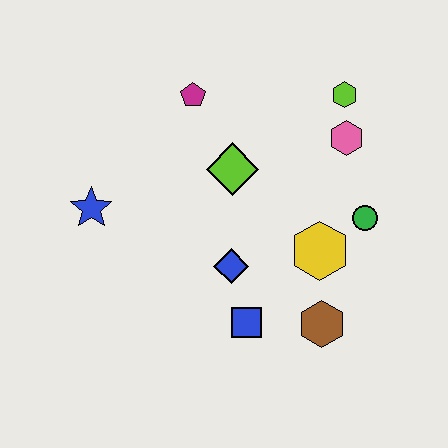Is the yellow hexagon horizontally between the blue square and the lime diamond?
No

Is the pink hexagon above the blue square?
Yes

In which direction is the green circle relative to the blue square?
The green circle is to the right of the blue square.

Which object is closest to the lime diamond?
The magenta pentagon is closest to the lime diamond.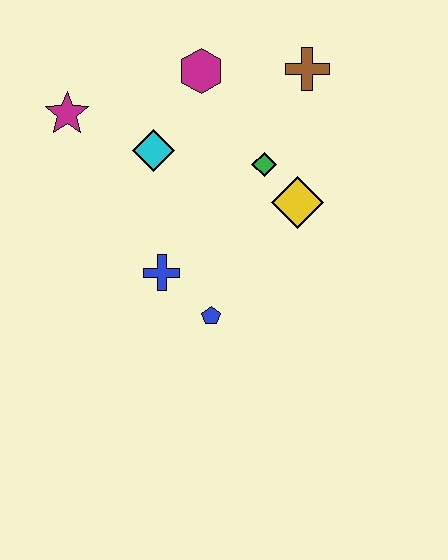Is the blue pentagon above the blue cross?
No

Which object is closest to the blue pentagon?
The blue cross is closest to the blue pentagon.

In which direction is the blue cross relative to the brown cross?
The blue cross is below the brown cross.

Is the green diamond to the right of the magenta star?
Yes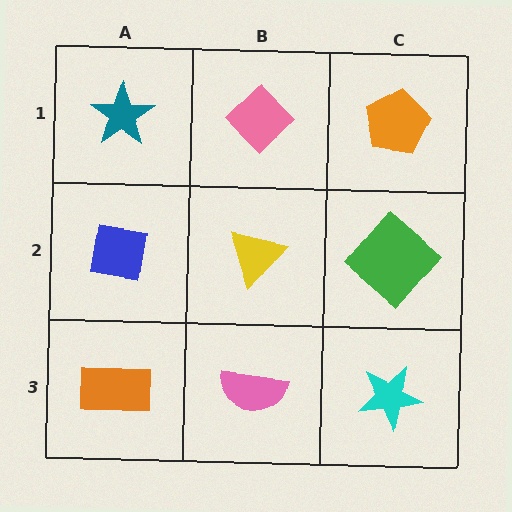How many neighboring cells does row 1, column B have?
3.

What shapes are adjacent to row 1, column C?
A green diamond (row 2, column C), a pink diamond (row 1, column B).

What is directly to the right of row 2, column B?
A green diamond.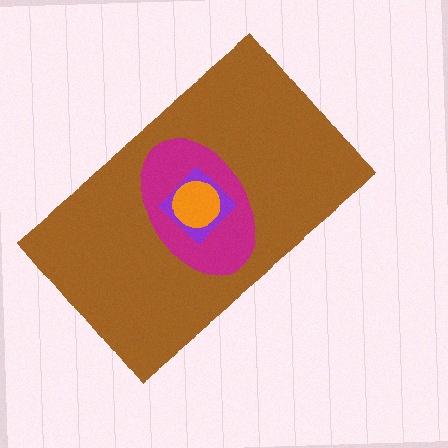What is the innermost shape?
The orange circle.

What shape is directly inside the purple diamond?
The orange circle.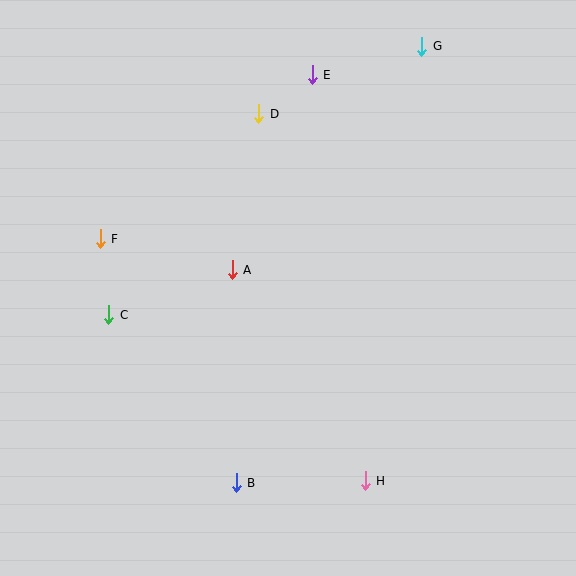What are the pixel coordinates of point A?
Point A is at (232, 270).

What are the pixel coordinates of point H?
Point H is at (365, 481).